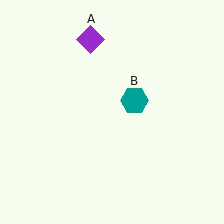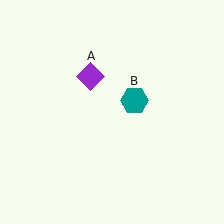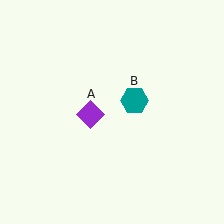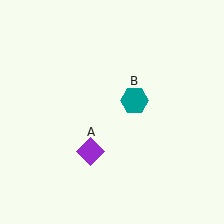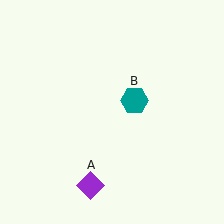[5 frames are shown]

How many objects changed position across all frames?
1 object changed position: purple diamond (object A).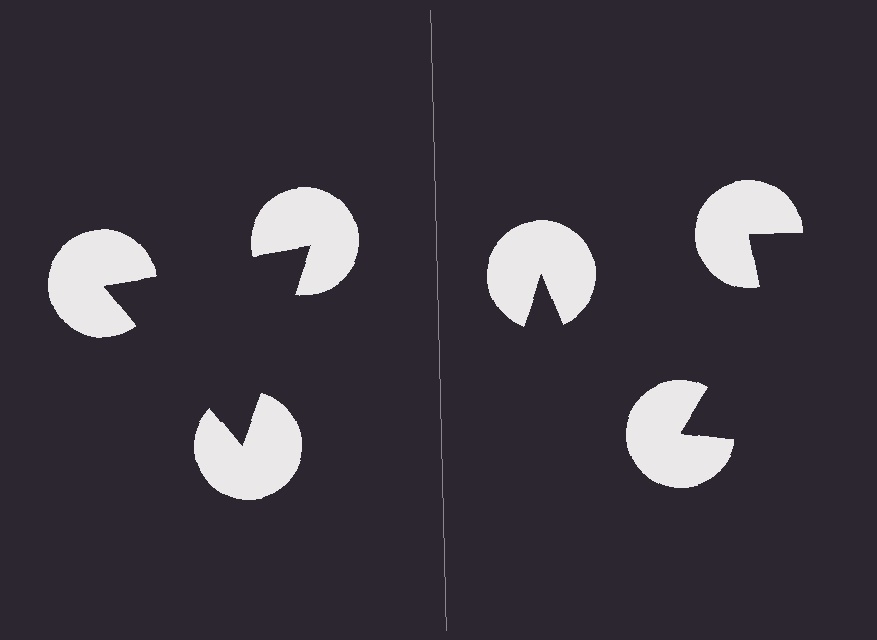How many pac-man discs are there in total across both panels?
6 — 3 on each side.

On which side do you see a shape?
An illusory triangle appears on the left side. On the right side the wedge cuts are rotated, so no coherent shape forms.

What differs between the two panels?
The pac-man discs are positioned identically on both sides; only the wedge orientations differ. On the left they align to a triangle; on the right they are misaligned.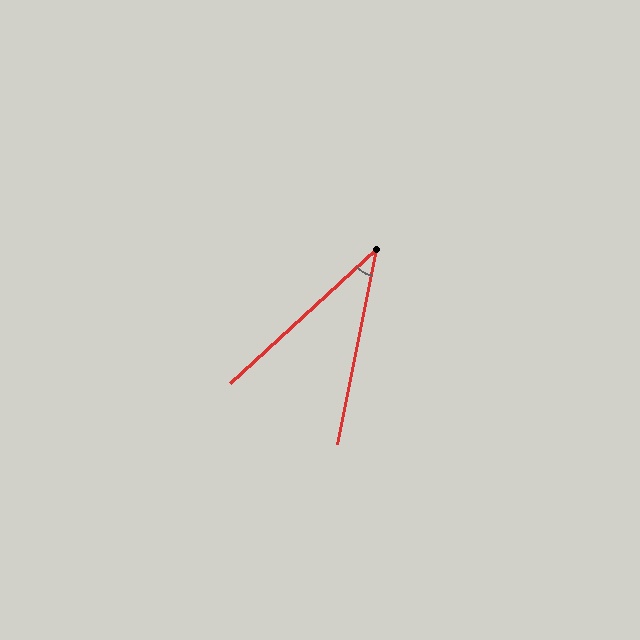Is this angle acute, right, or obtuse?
It is acute.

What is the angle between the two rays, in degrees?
Approximately 36 degrees.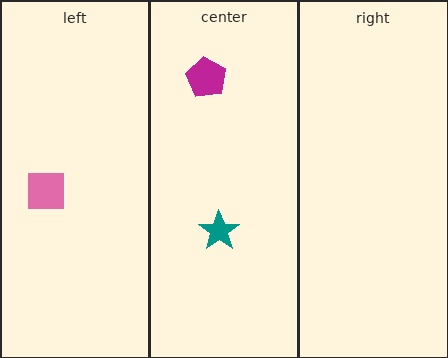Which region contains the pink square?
The left region.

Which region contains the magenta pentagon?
The center region.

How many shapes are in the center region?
2.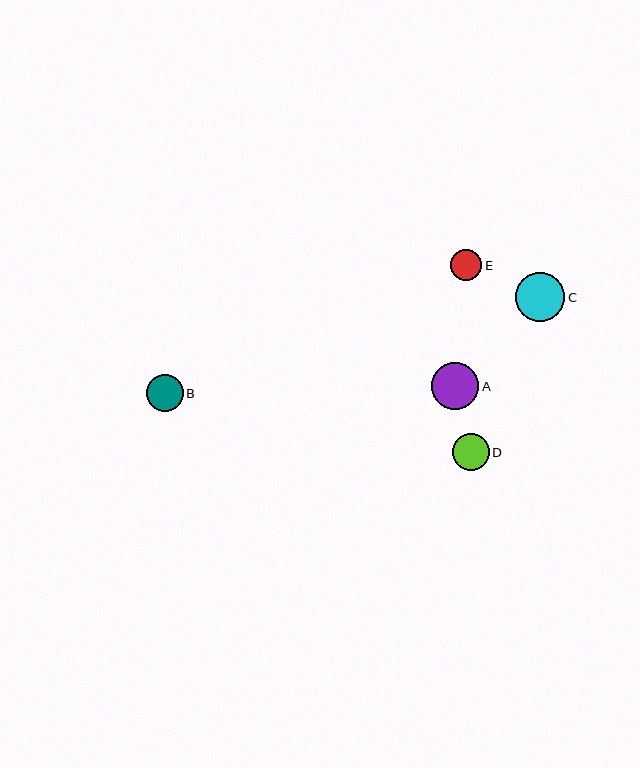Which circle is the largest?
Circle C is the largest with a size of approximately 49 pixels.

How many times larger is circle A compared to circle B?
Circle A is approximately 1.3 times the size of circle B.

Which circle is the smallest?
Circle E is the smallest with a size of approximately 31 pixels.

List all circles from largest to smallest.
From largest to smallest: C, A, D, B, E.